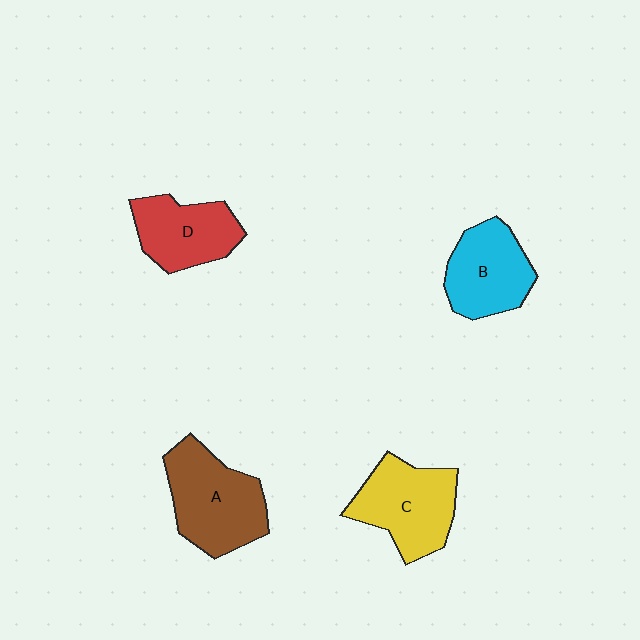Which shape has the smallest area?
Shape D (red).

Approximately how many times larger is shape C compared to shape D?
Approximately 1.2 times.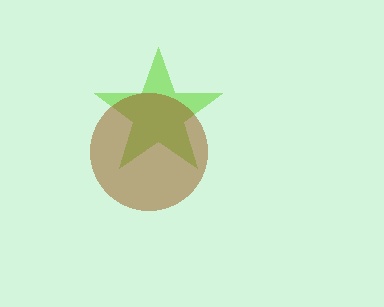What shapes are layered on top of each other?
The layered shapes are: a lime star, a brown circle.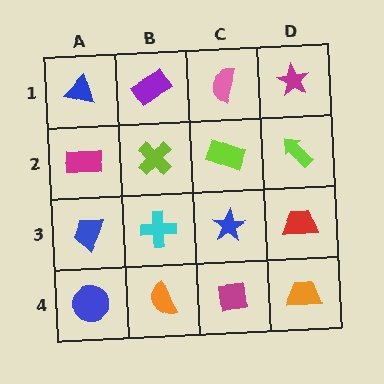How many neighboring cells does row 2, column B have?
4.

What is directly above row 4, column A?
A blue trapezoid.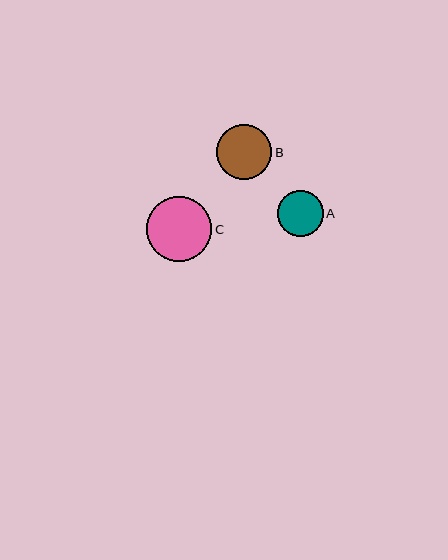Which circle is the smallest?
Circle A is the smallest with a size of approximately 46 pixels.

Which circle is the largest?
Circle C is the largest with a size of approximately 65 pixels.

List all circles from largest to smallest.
From largest to smallest: C, B, A.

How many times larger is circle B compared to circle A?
Circle B is approximately 1.2 times the size of circle A.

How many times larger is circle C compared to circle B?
Circle C is approximately 1.2 times the size of circle B.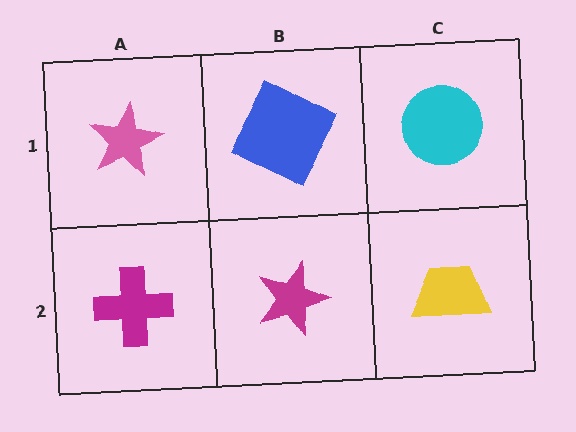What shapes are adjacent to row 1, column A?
A magenta cross (row 2, column A), a blue square (row 1, column B).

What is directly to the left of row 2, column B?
A magenta cross.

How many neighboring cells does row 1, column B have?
3.